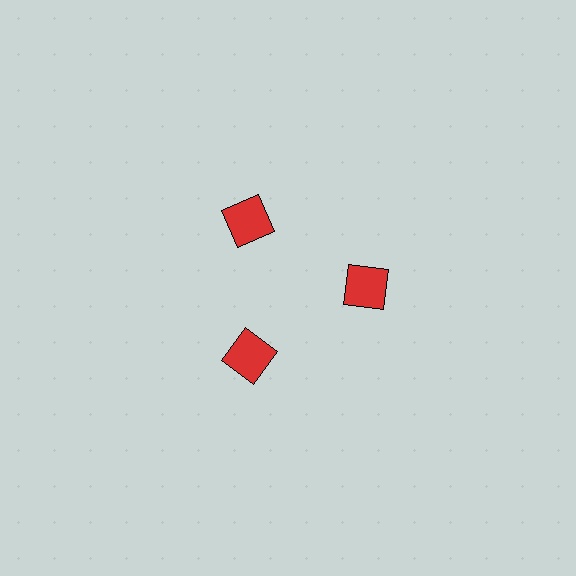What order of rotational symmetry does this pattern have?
This pattern has 3-fold rotational symmetry.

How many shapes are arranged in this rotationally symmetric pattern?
There are 3 shapes, arranged in 3 groups of 1.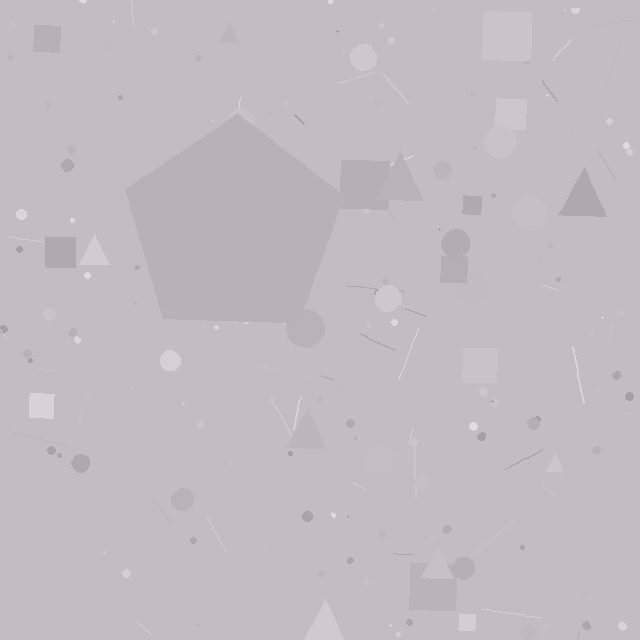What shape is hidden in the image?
A pentagon is hidden in the image.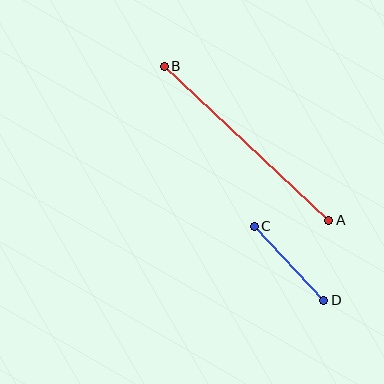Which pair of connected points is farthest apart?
Points A and B are farthest apart.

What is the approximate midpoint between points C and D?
The midpoint is at approximately (289, 263) pixels.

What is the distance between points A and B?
The distance is approximately 225 pixels.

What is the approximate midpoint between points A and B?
The midpoint is at approximately (247, 143) pixels.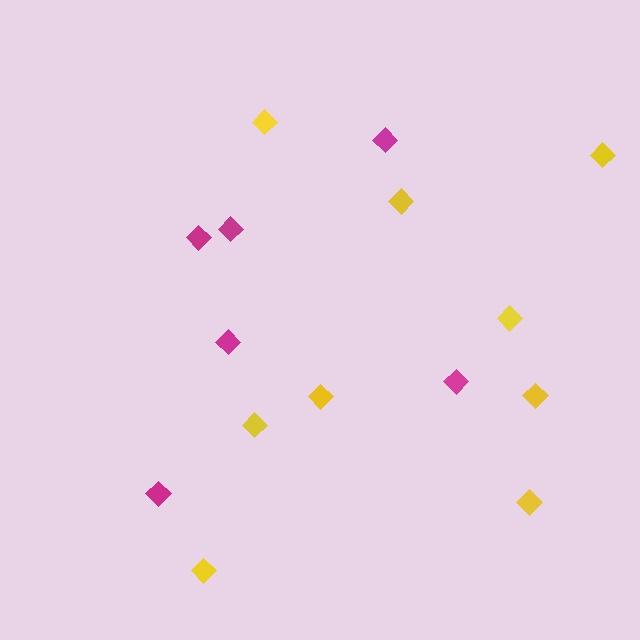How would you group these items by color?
There are 2 groups: one group of yellow diamonds (9) and one group of magenta diamonds (6).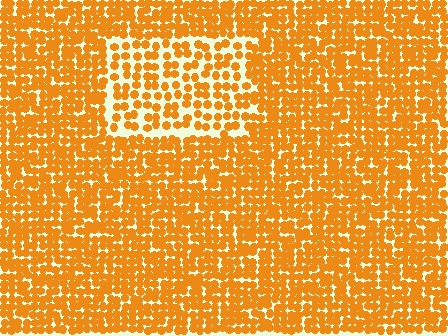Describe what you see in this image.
The image contains small orange elements arranged at two different densities. A rectangle-shaped region is visible where the elements are less densely packed than the surrounding area.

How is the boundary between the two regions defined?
The boundary is defined by a change in element density (approximately 1.8x ratio). All elements are the same color, size, and shape.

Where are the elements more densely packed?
The elements are more densely packed outside the rectangle boundary.